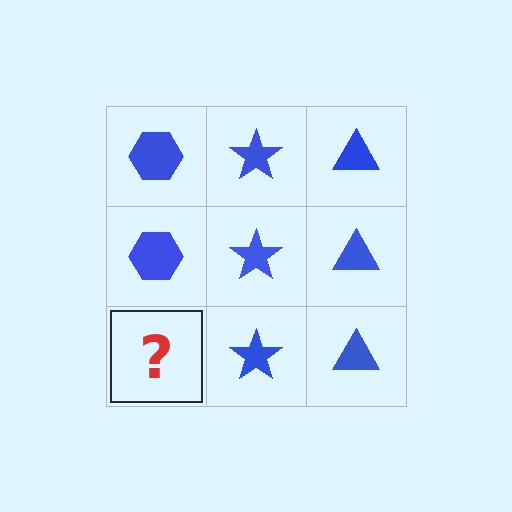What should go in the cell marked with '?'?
The missing cell should contain a blue hexagon.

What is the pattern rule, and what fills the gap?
The rule is that each column has a consistent shape. The gap should be filled with a blue hexagon.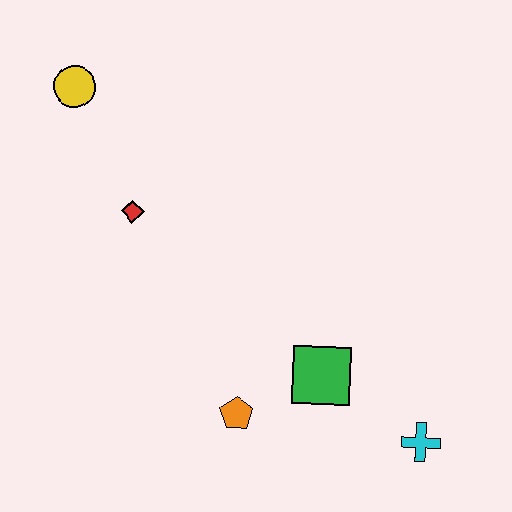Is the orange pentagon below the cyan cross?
No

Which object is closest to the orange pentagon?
The green square is closest to the orange pentagon.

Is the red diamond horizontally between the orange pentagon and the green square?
No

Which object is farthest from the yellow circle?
The cyan cross is farthest from the yellow circle.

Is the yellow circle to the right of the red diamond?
No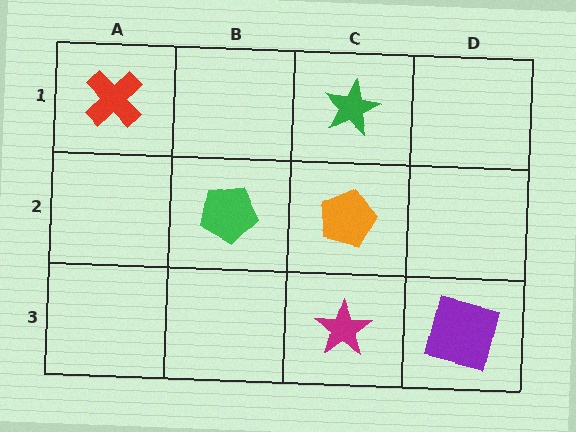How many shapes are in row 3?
2 shapes.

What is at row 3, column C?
A magenta star.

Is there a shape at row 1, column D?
No, that cell is empty.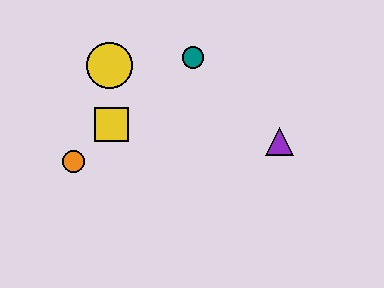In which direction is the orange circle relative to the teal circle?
The orange circle is to the left of the teal circle.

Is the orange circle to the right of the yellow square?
No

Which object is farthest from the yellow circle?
The purple triangle is farthest from the yellow circle.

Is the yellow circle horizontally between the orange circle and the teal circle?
Yes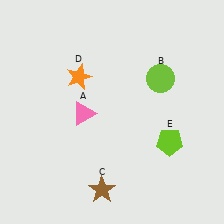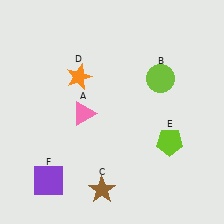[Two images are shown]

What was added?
A purple square (F) was added in Image 2.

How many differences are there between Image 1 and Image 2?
There is 1 difference between the two images.